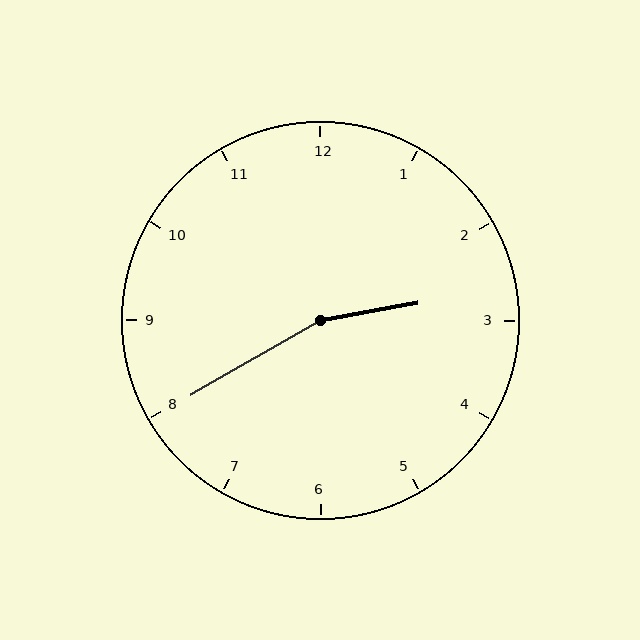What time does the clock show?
2:40.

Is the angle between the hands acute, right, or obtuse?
It is obtuse.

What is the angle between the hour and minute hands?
Approximately 160 degrees.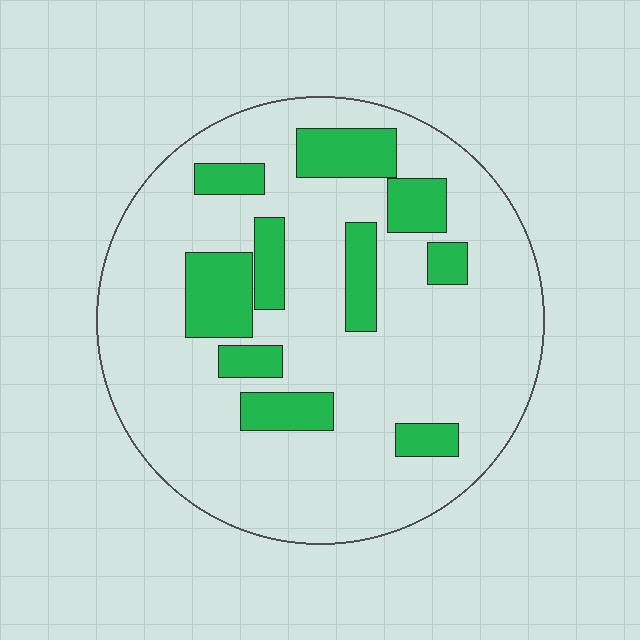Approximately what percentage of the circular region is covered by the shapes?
Approximately 20%.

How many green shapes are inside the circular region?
10.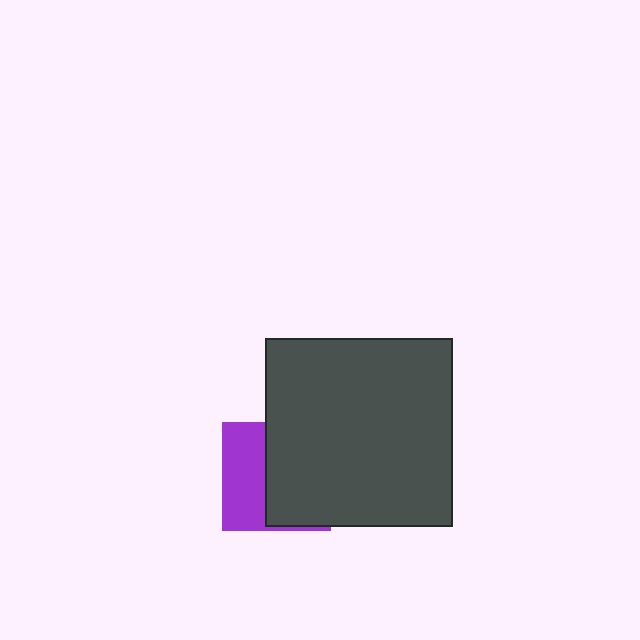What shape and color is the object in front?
The object in front is a dark gray square.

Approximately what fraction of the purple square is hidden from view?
Roughly 58% of the purple square is hidden behind the dark gray square.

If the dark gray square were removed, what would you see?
You would see the complete purple square.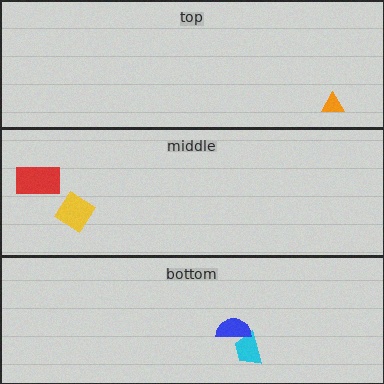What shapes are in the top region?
The orange triangle.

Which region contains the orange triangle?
The top region.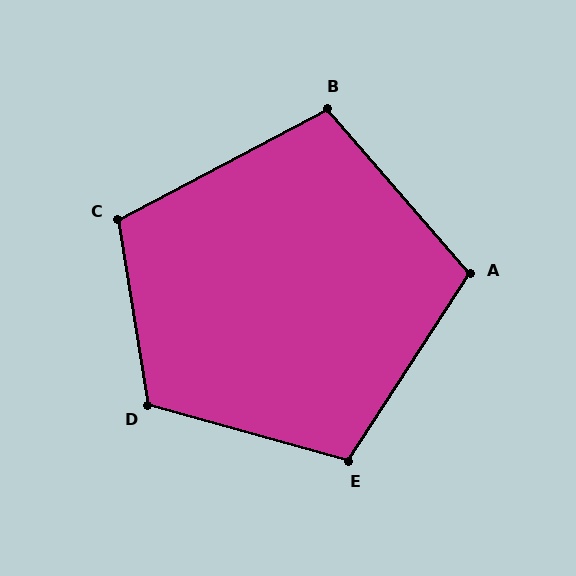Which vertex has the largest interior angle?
D, at approximately 114 degrees.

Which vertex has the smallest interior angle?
B, at approximately 103 degrees.